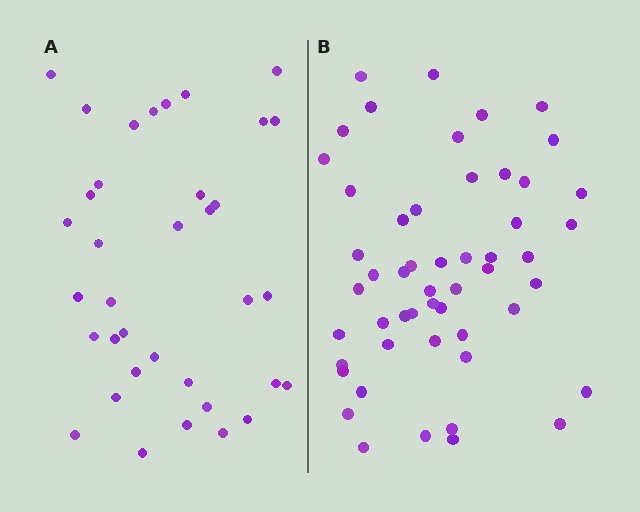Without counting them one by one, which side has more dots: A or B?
Region B (the right region) has more dots.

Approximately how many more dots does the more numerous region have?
Region B has approximately 15 more dots than region A.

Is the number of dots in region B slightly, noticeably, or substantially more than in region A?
Region B has noticeably more, but not dramatically so. The ratio is roughly 1.4 to 1.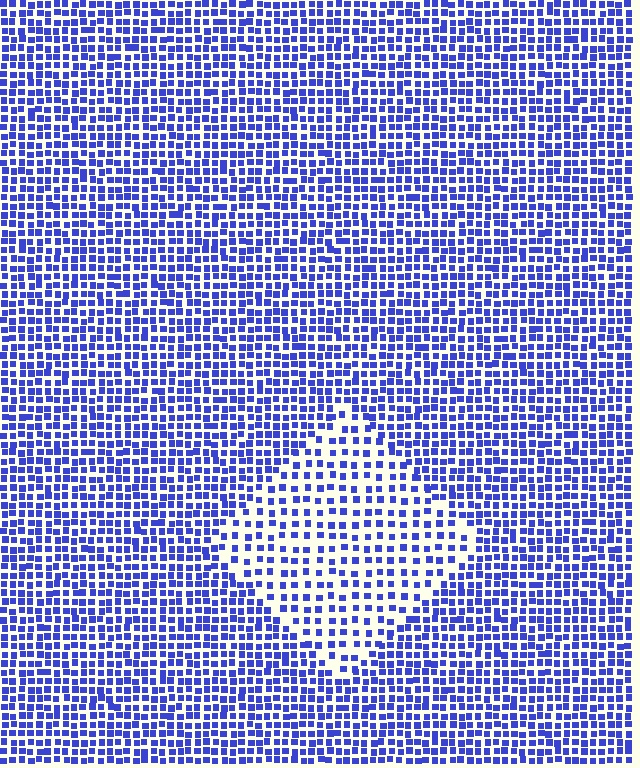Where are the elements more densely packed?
The elements are more densely packed outside the diamond boundary.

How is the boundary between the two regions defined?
The boundary is defined by a change in element density (approximately 1.9x ratio). All elements are the same color, size, and shape.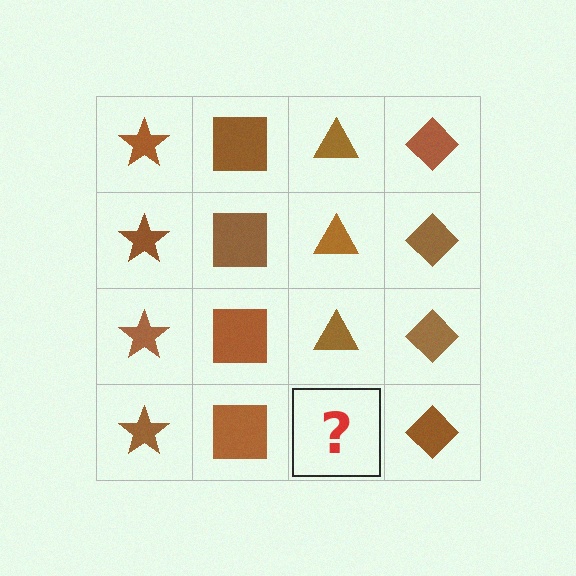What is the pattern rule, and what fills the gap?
The rule is that each column has a consistent shape. The gap should be filled with a brown triangle.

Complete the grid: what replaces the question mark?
The question mark should be replaced with a brown triangle.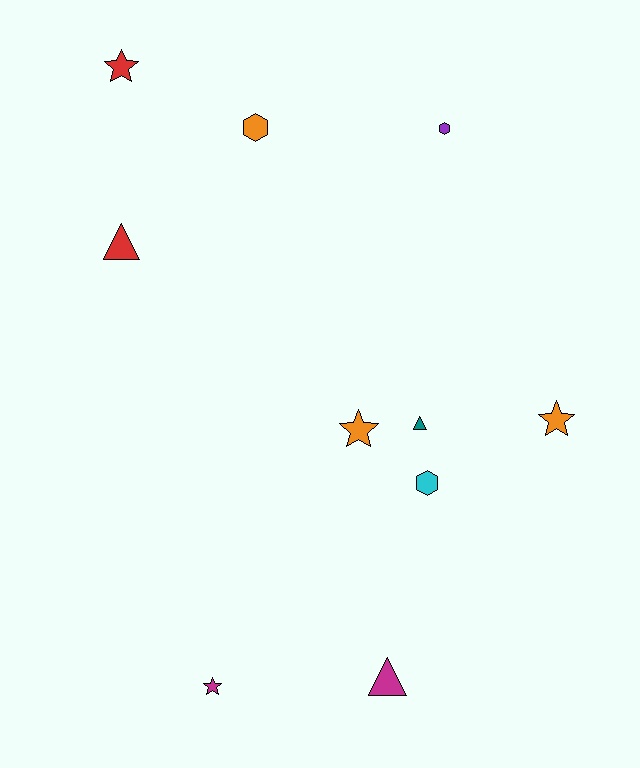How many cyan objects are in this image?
There is 1 cyan object.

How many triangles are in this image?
There are 3 triangles.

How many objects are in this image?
There are 10 objects.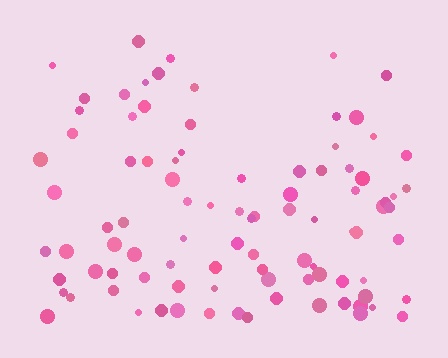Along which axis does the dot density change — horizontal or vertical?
Vertical.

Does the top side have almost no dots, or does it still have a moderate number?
Still a moderate number, just noticeably fewer than the bottom.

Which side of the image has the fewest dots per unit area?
The top.